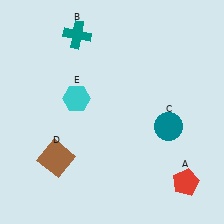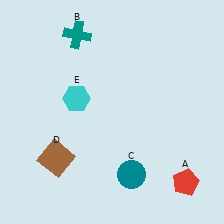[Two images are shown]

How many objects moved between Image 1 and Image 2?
1 object moved between the two images.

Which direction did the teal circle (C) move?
The teal circle (C) moved down.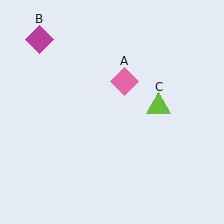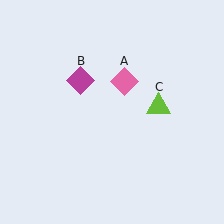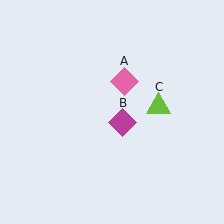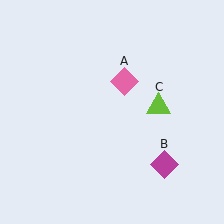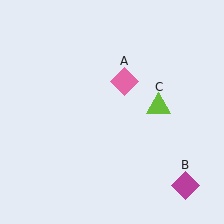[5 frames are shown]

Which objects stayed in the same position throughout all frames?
Pink diamond (object A) and lime triangle (object C) remained stationary.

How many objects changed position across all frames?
1 object changed position: magenta diamond (object B).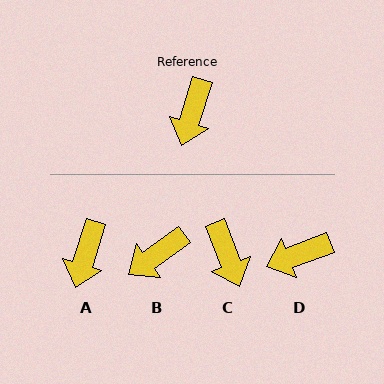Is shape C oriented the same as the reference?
No, it is off by about 38 degrees.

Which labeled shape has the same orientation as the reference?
A.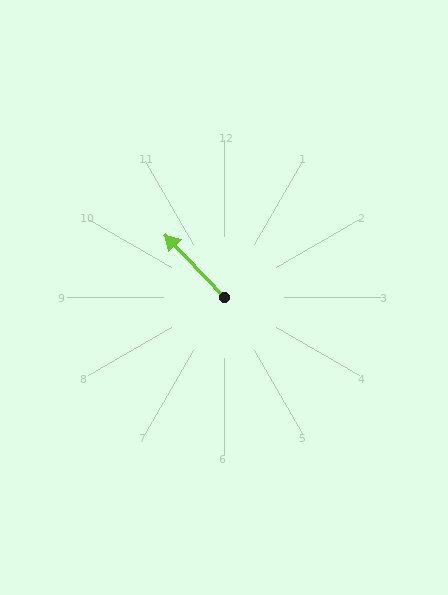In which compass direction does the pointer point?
Northwest.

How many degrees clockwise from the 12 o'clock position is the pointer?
Approximately 317 degrees.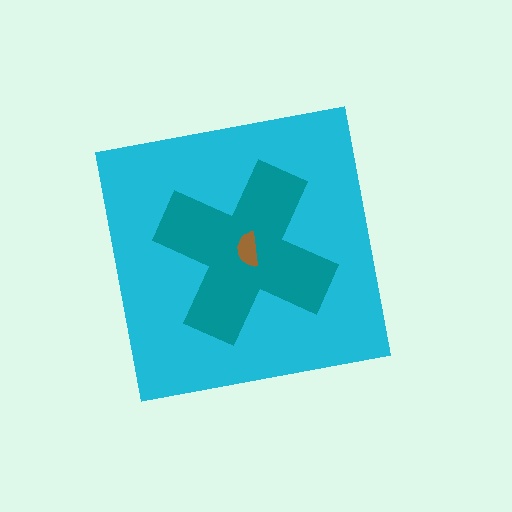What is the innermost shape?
The brown semicircle.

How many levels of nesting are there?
3.